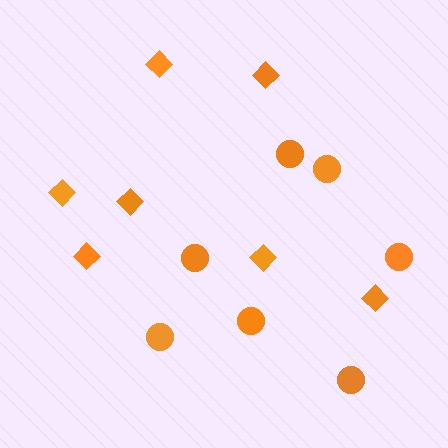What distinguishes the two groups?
There are 2 groups: one group of circles (7) and one group of diamonds (7).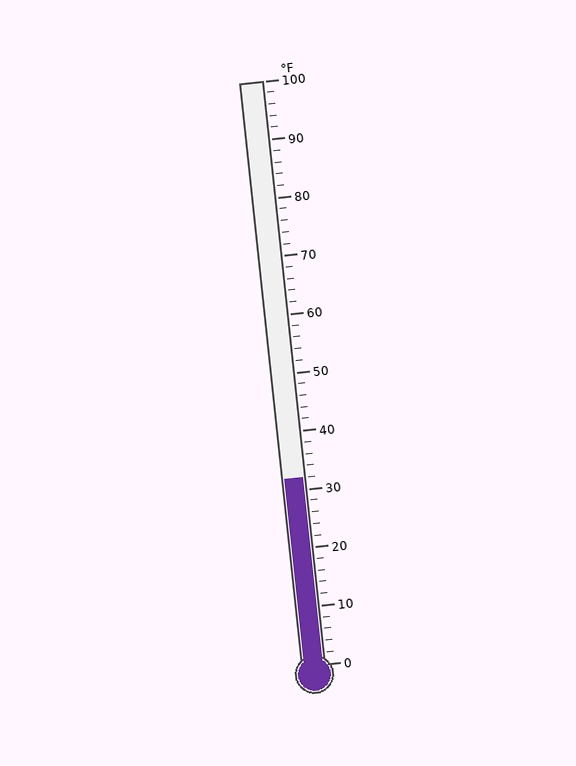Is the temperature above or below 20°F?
The temperature is above 20°F.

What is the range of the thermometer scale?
The thermometer scale ranges from 0°F to 100°F.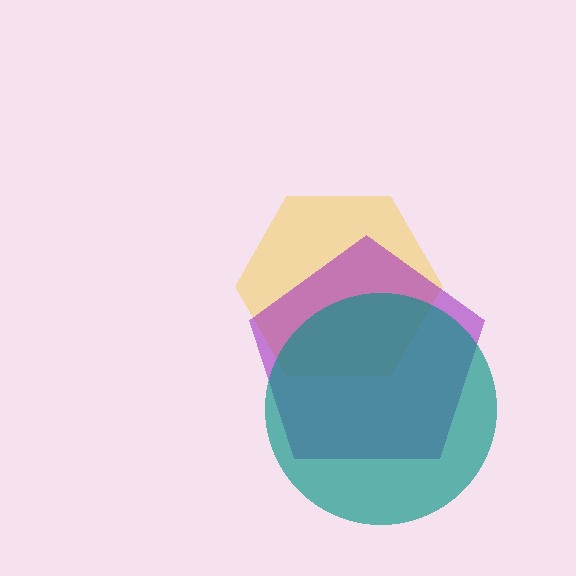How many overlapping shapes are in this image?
There are 3 overlapping shapes in the image.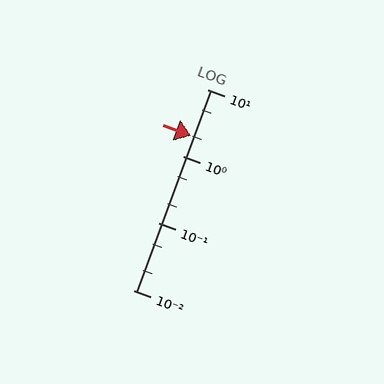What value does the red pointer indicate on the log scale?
The pointer indicates approximately 2.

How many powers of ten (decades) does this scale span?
The scale spans 3 decades, from 0.01 to 10.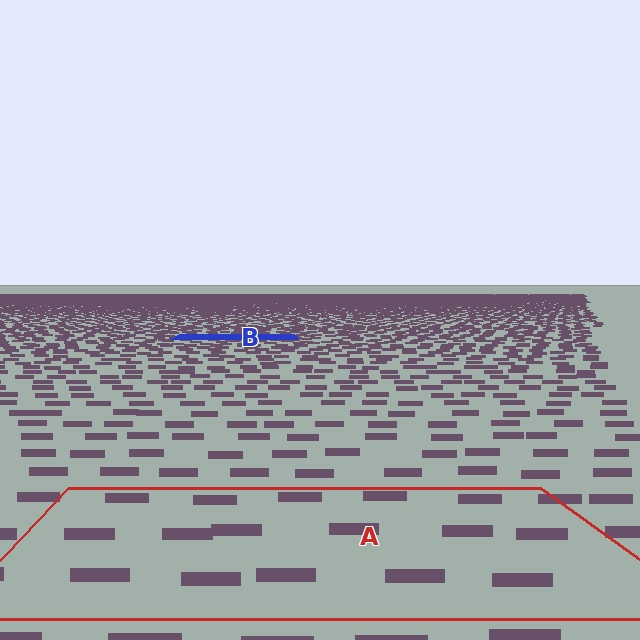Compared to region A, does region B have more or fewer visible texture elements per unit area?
Region B has more texture elements per unit area — they are packed more densely because it is farther away.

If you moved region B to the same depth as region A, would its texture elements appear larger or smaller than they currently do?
They would appear larger. At a closer depth, the same texture elements are projected at a bigger on-screen size.